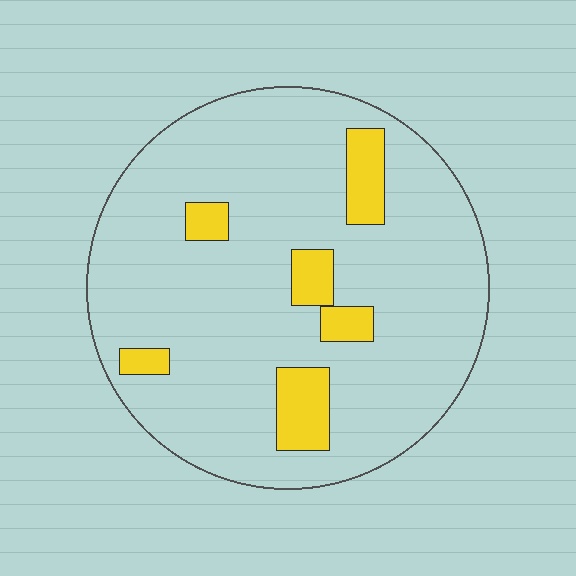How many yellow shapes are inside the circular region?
6.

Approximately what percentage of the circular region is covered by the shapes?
Approximately 10%.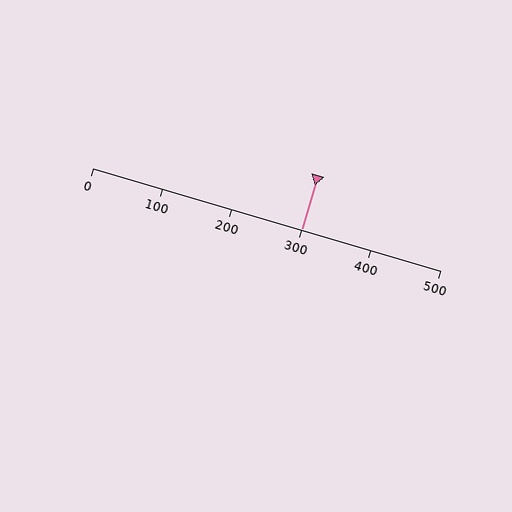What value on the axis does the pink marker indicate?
The marker indicates approximately 300.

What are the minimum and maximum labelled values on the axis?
The axis runs from 0 to 500.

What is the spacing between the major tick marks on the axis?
The major ticks are spaced 100 apart.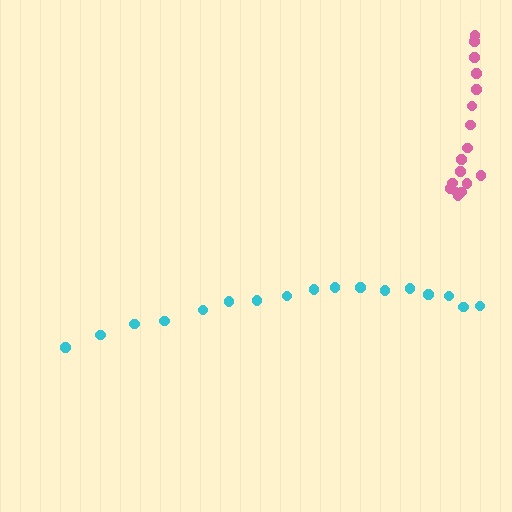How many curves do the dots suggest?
There are 2 distinct paths.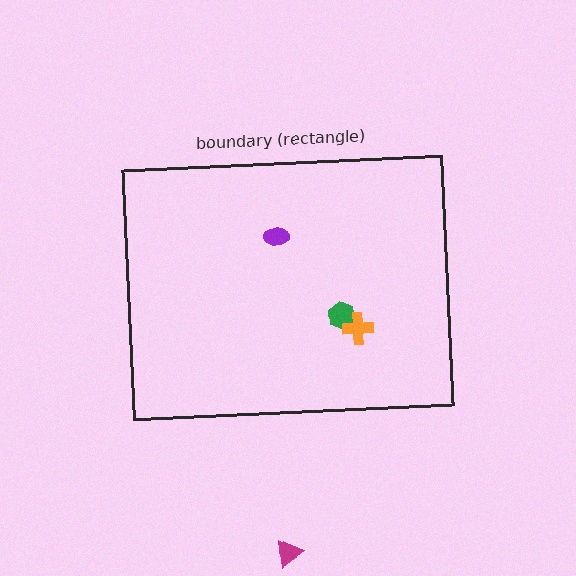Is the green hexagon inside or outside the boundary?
Inside.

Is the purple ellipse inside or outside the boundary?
Inside.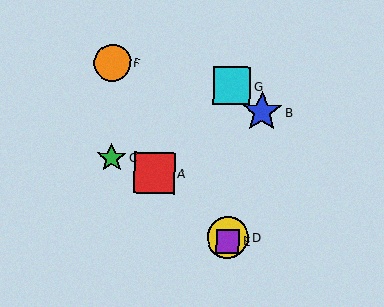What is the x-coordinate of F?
Object F is at x≈113.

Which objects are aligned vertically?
Objects D, E, G are aligned vertically.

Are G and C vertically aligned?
No, G is at x≈232 and C is at x≈112.